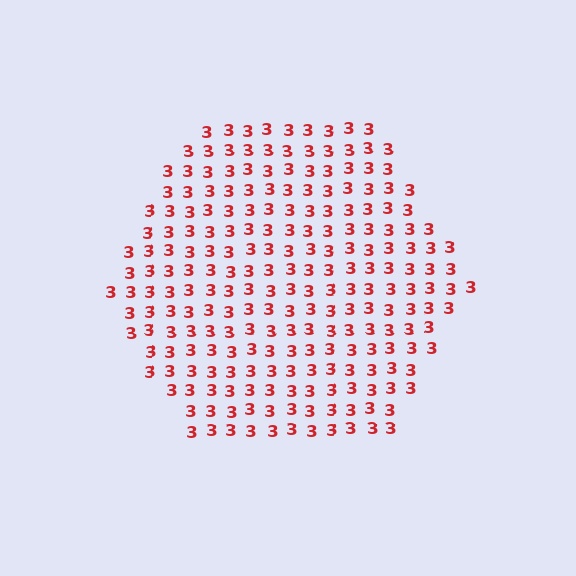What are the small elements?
The small elements are digit 3's.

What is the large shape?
The large shape is a hexagon.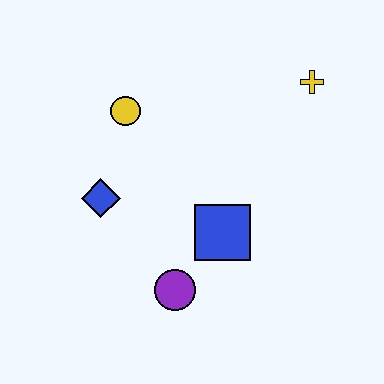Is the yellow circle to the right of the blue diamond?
Yes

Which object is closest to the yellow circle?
The blue diamond is closest to the yellow circle.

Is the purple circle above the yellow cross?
No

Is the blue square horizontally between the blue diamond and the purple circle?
No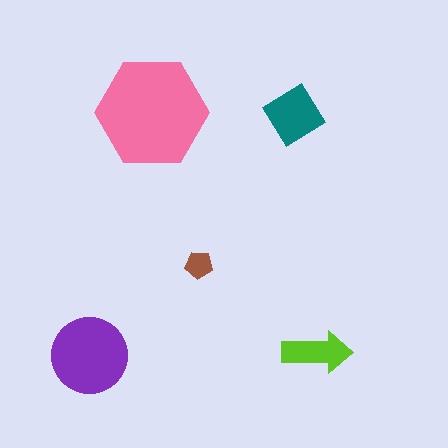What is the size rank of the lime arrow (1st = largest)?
4th.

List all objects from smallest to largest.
The brown pentagon, the lime arrow, the teal diamond, the purple circle, the pink hexagon.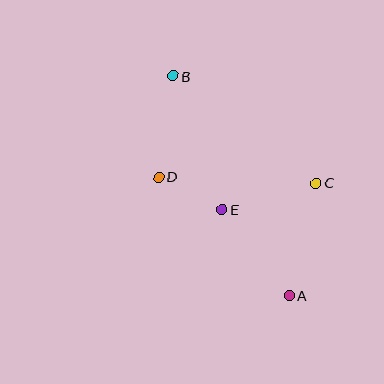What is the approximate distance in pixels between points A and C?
The distance between A and C is approximately 116 pixels.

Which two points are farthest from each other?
Points A and B are farthest from each other.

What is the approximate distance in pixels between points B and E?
The distance between B and E is approximately 142 pixels.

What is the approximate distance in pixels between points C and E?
The distance between C and E is approximately 97 pixels.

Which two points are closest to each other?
Points D and E are closest to each other.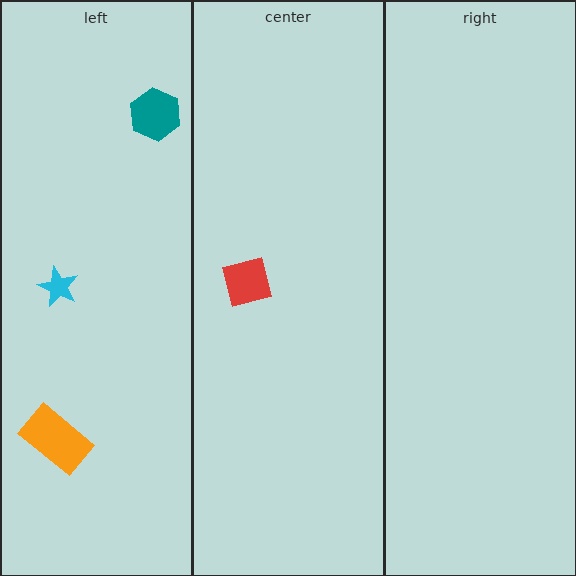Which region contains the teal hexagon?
The left region.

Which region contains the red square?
The center region.